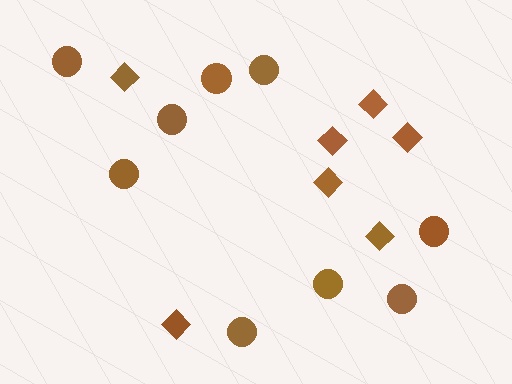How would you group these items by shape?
There are 2 groups: one group of circles (9) and one group of diamonds (7).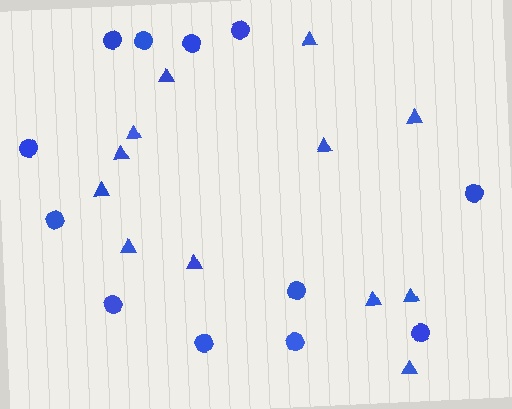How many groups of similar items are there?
There are 2 groups: one group of circles (12) and one group of triangles (12).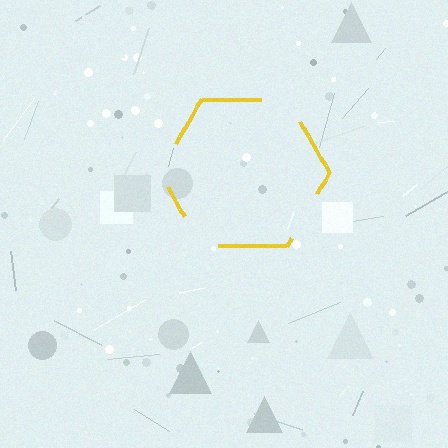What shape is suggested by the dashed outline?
The dashed outline suggests a hexagon.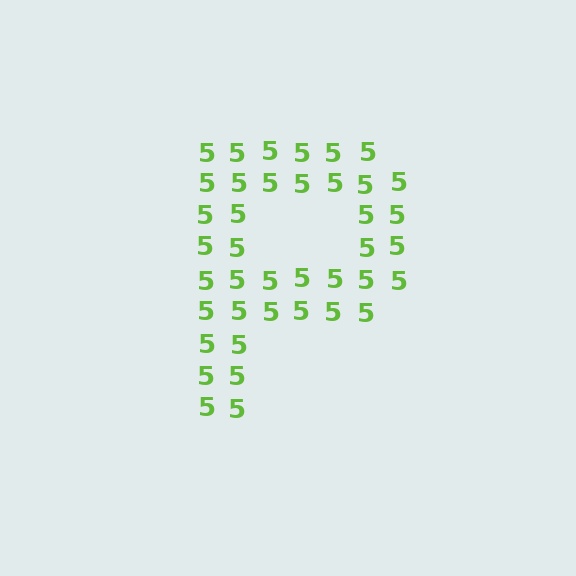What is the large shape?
The large shape is the letter P.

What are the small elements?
The small elements are digit 5's.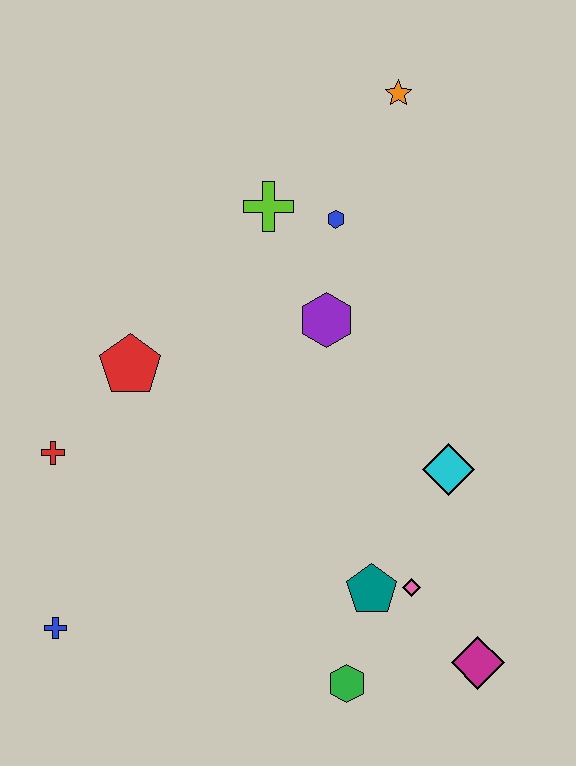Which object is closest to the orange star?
The blue hexagon is closest to the orange star.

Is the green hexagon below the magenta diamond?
Yes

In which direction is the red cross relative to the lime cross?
The red cross is below the lime cross.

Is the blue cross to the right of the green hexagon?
No